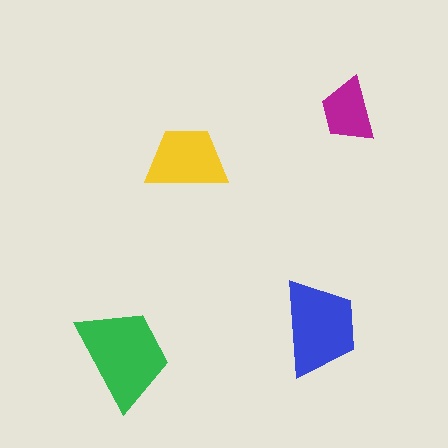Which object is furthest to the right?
The magenta trapezoid is rightmost.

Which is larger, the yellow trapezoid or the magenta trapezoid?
The yellow one.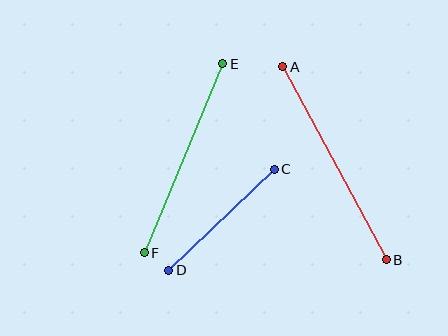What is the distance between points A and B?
The distance is approximately 219 pixels.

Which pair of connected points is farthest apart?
Points A and B are farthest apart.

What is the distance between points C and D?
The distance is approximately 146 pixels.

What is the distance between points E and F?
The distance is approximately 204 pixels.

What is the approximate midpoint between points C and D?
The midpoint is at approximately (222, 220) pixels.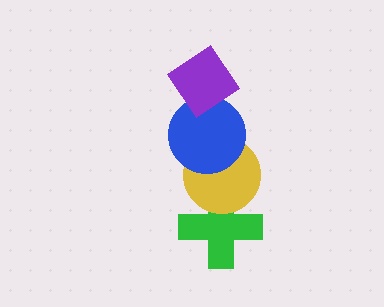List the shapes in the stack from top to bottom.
From top to bottom: the purple diamond, the blue circle, the yellow circle, the green cross.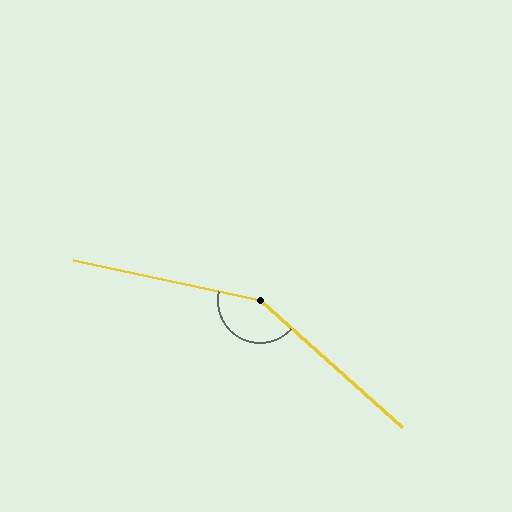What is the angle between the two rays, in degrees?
Approximately 150 degrees.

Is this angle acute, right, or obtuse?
It is obtuse.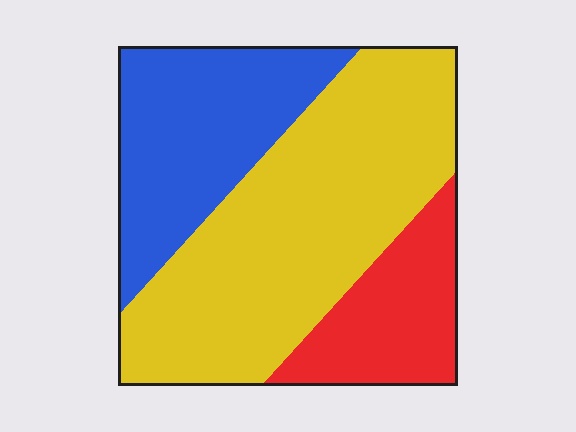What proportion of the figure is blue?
Blue covers about 30% of the figure.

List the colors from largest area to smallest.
From largest to smallest: yellow, blue, red.